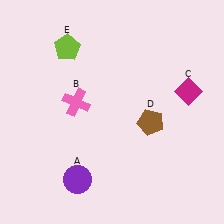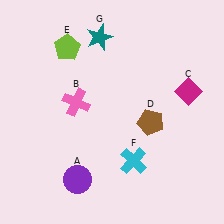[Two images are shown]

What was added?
A cyan cross (F), a teal star (G) were added in Image 2.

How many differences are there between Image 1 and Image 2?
There are 2 differences between the two images.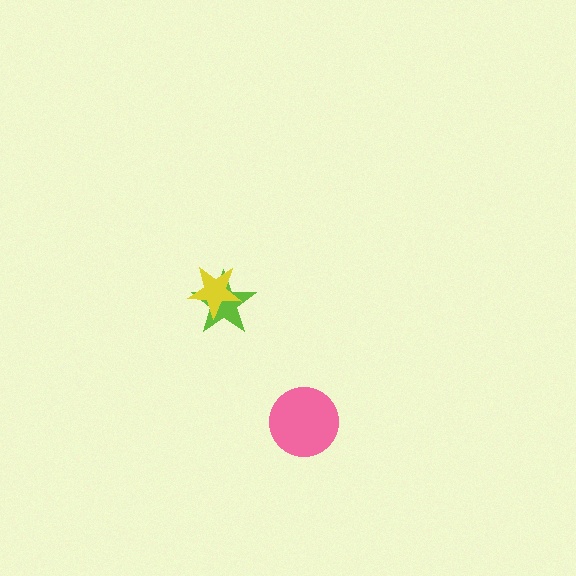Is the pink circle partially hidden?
No, no other shape covers it.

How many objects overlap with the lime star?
1 object overlaps with the lime star.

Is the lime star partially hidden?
Yes, it is partially covered by another shape.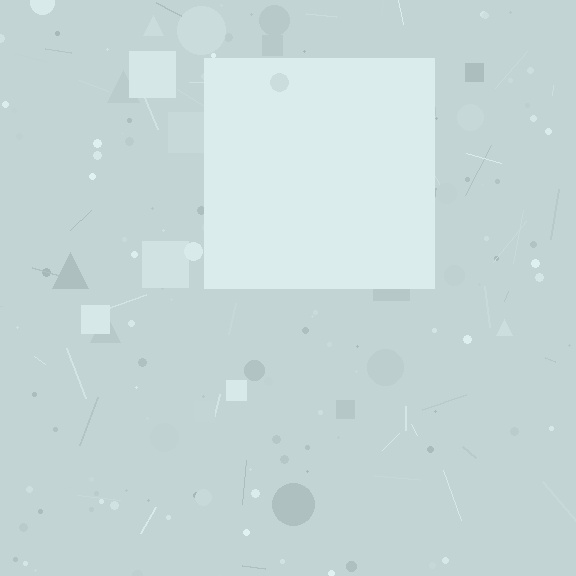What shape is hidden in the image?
A square is hidden in the image.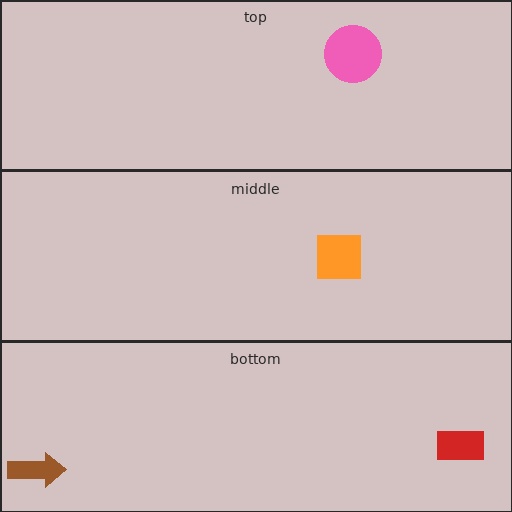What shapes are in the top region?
The pink circle.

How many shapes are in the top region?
1.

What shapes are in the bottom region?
The red rectangle, the brown arrow.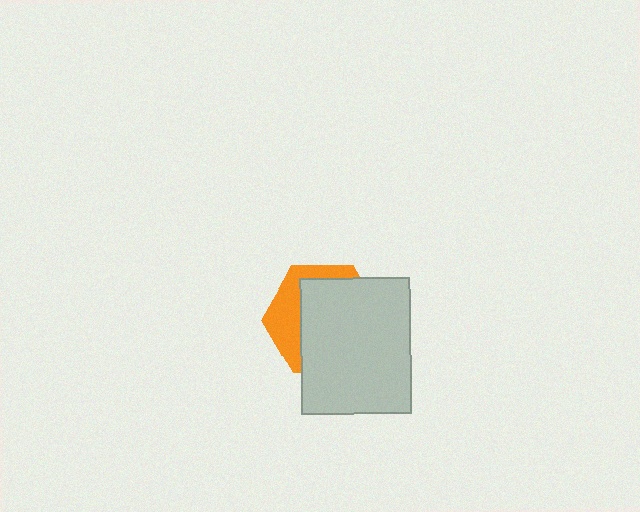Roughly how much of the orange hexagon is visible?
A small part of it is visible (roughly 33%).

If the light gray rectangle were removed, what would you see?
You would see the complete orange hexagon.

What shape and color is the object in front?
The object in front is a light gray rectangle.